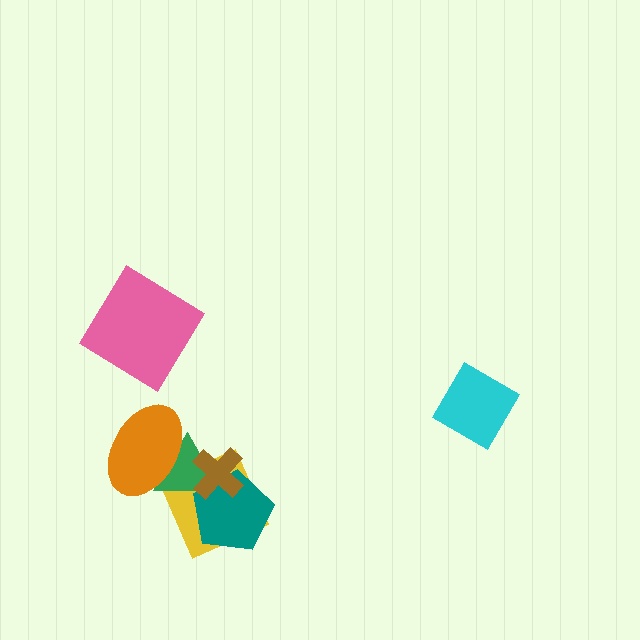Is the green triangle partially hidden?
Yes, it is partially covered by another shape.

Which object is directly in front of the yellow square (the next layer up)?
The green triangle is directly in front of the yellow square.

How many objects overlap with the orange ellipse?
1 object overlaps with the orange ellipse.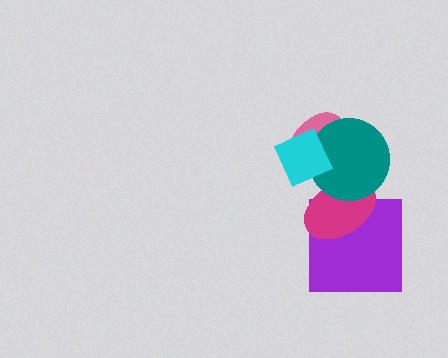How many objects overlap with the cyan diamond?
2 objects overlap with the cyan diamond.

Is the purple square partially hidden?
Yes, it is partially covered by another shape.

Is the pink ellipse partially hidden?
Yes, it is partially covered by another shape.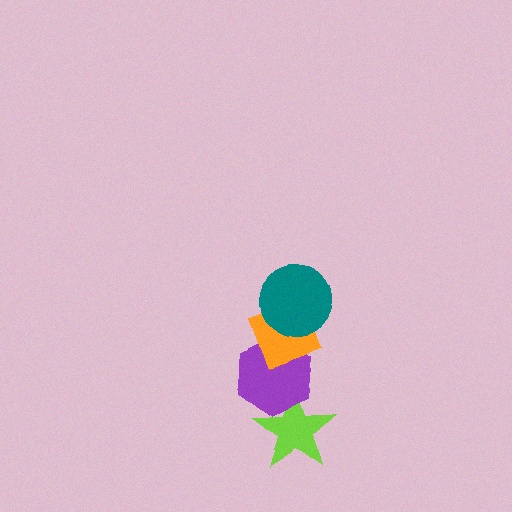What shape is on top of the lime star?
The purple hexagon is on top of the lime star.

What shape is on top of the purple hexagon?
The orange diamond is on top of the purple hexagon.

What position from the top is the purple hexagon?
The purple hexagon is 3rd from the top.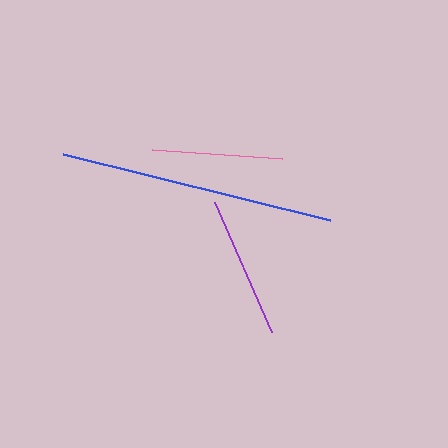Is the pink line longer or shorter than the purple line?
The purple line is longer than the pink line.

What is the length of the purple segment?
The purple segment is approximately 142 pixels long.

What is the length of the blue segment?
The blue segment is approximately 274 pixels long.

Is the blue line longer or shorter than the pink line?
The blue line is longer than the pink line.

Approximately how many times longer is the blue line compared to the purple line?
The blue line is approximately 1.9 times the length of the purple line.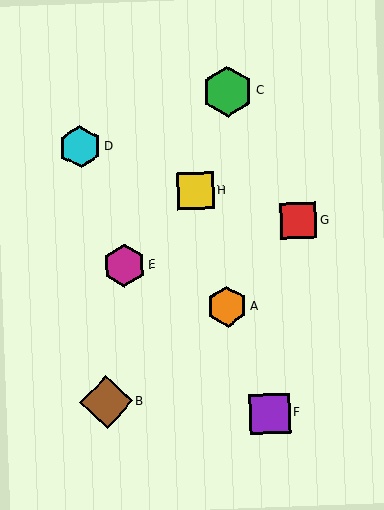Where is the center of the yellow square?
The center of the yellow square is at (196, 191).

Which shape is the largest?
The brown diamond (labeled B) is the largest.